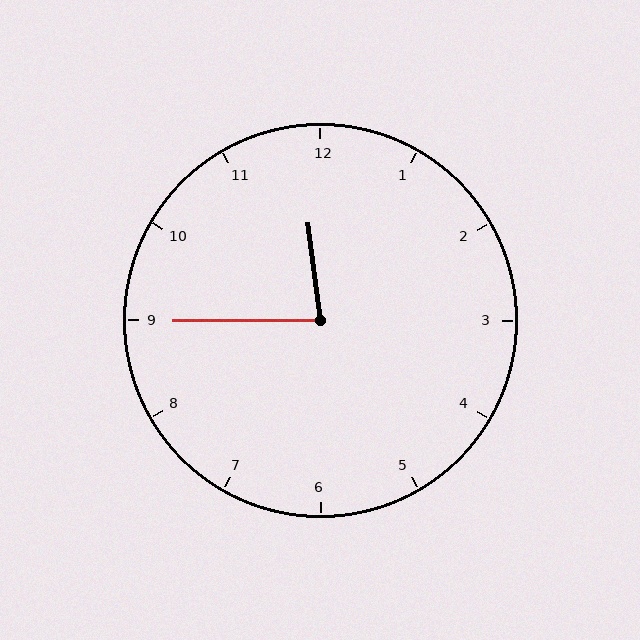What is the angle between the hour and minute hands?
Approximately 82 degrees.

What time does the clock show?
11:45.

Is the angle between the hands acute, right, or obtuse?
It is acute.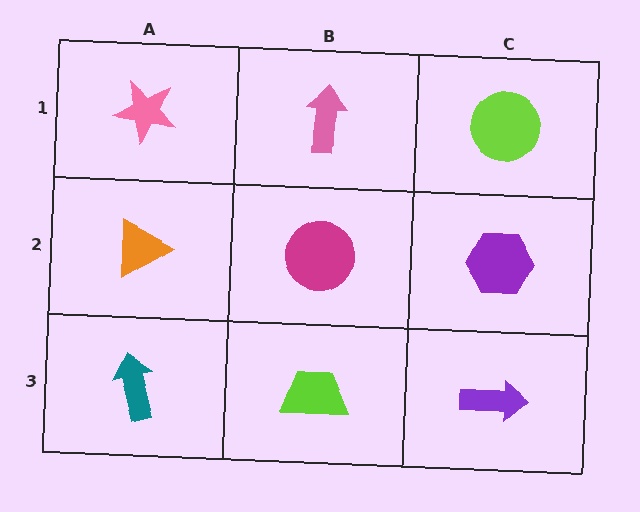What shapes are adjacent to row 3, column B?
A magenta circle (row 2, column B), a teal arrow (row 3, column A), a purple arrow (row 3, column C).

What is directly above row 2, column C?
A lime circle.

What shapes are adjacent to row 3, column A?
An orange triangle (row 2, column A), a lime trapezoid (row 3, column B).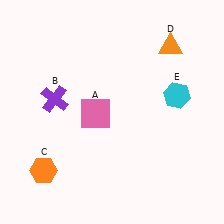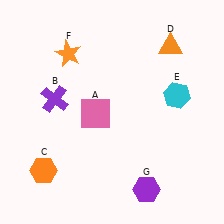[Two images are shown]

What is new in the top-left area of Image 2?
An orange star (F) was added in the top-left area of Image 2.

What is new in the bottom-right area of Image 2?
A purple hexagon (G) was added in the bottom-right area of Image 2.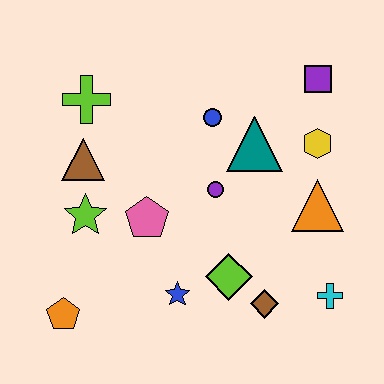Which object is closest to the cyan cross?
The brown diamond is closest to the cyan cross.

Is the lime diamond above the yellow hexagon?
No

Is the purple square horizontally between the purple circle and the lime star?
No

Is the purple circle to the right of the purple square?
No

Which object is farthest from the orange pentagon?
The purple square is farthest from the orange pentagon.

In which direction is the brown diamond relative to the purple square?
The brown diamond is below the purple square.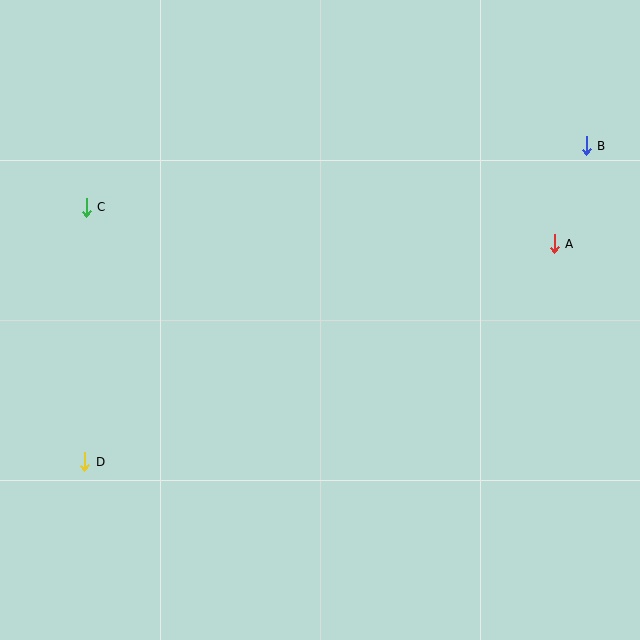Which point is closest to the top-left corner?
Point C is closest to the top-left corner.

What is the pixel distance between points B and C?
The distance between B and C is 504 pixels.